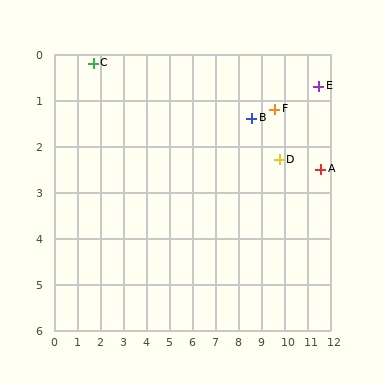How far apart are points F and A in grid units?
Points F and A are about 2.4 grid units apart.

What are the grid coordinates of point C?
Point C is at approximately (1.7, 0.2).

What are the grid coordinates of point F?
Point F is at approximately (9.6, 1.2).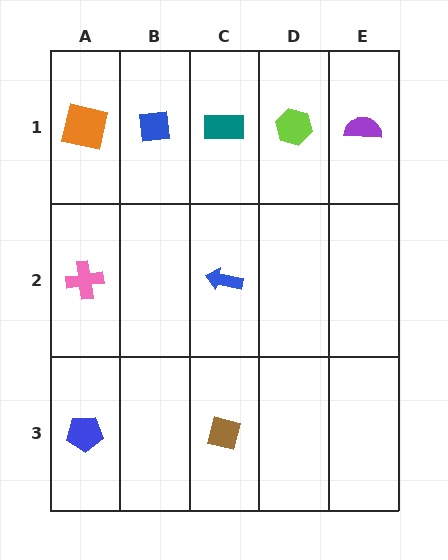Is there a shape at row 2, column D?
No, that cell is empty.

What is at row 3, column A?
A blue pentagon.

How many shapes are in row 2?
2 shapes.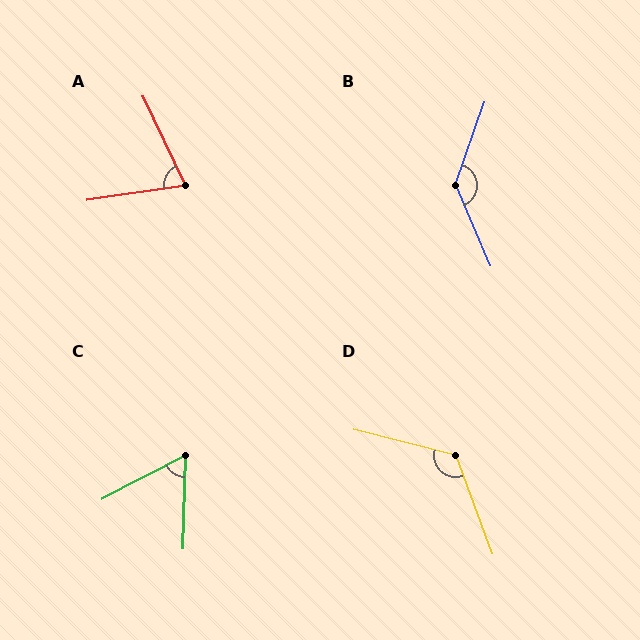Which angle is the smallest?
C, at approximately 61 degrees.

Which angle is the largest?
B, at approximately 137 degrees.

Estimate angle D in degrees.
Approximately 125 degrees.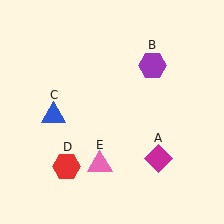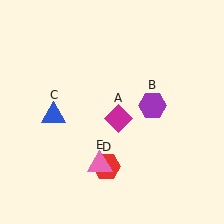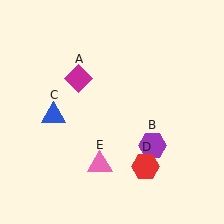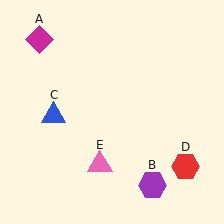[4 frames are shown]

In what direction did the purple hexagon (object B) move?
The purple hexagon (object B) moved down.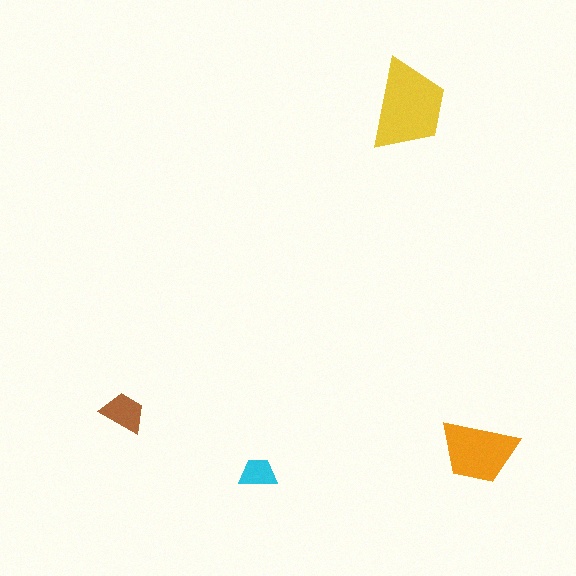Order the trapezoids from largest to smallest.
the yellow one, the orange one, the brown one, the cyan one.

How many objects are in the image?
There are 4 objects in the image.